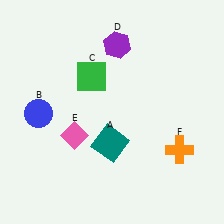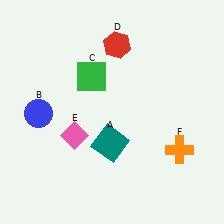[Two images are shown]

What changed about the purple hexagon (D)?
In Image 1, D is purple. In Image 2, it changed to red.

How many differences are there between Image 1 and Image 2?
There is 1 difference between the two images.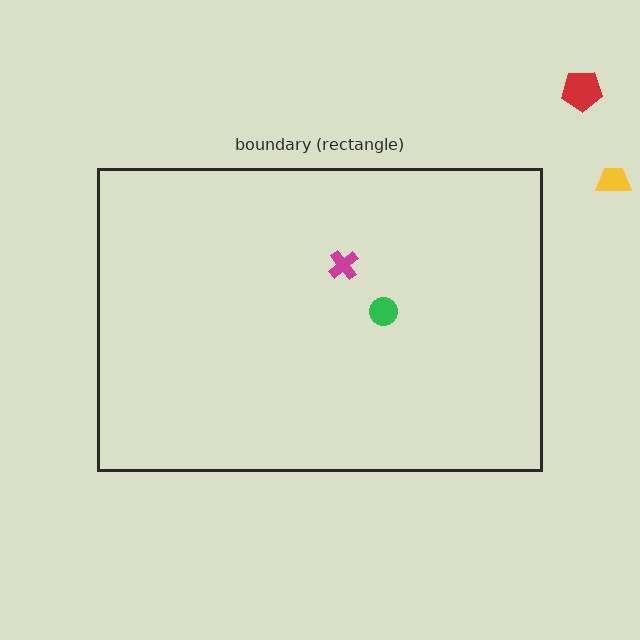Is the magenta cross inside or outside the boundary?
Inside.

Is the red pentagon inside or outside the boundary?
Outside.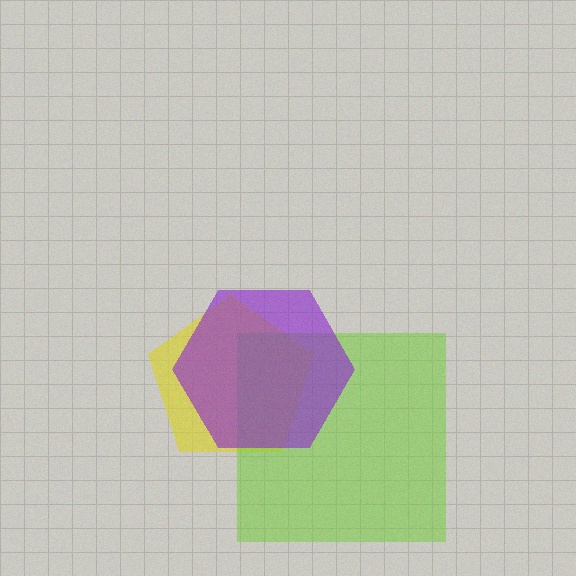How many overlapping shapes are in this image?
There are 3 overlapping shapes in the image.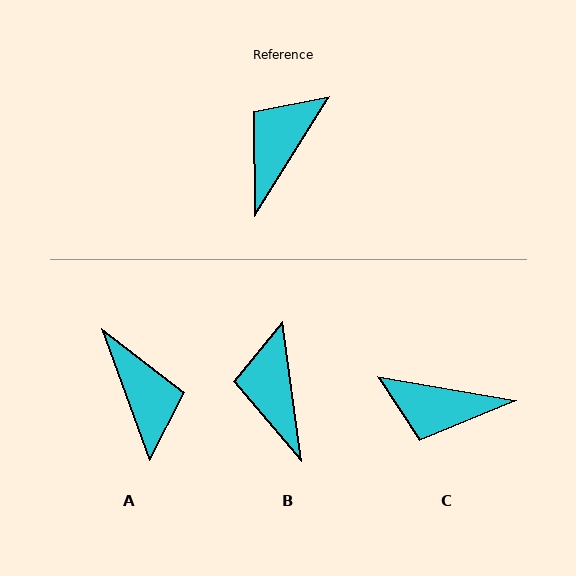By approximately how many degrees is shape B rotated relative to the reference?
Approximately 40 degrees counter-clockwise.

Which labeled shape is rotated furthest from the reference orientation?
A, about 128 degrees away.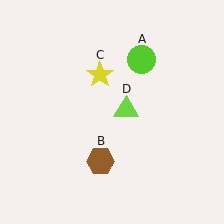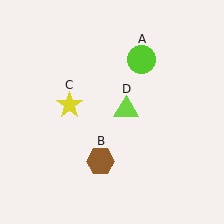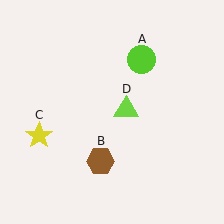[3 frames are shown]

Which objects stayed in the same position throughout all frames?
Lime circle (object A) and brown hexagon (object B) and lime triangle (object D) remained stationary.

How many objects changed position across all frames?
1 object changed position: yellow star (object C).